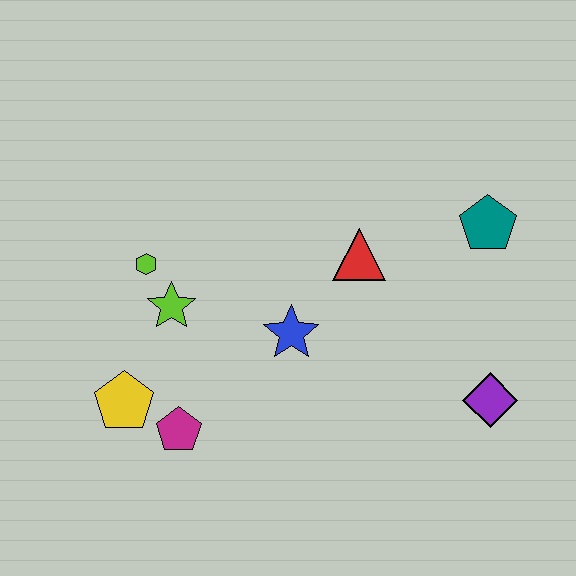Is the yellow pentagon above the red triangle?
No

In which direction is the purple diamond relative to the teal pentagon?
The purple diamond is below the teal pentagon.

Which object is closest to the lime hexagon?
The lime star is closest to the lime hexagon.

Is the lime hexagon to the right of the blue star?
No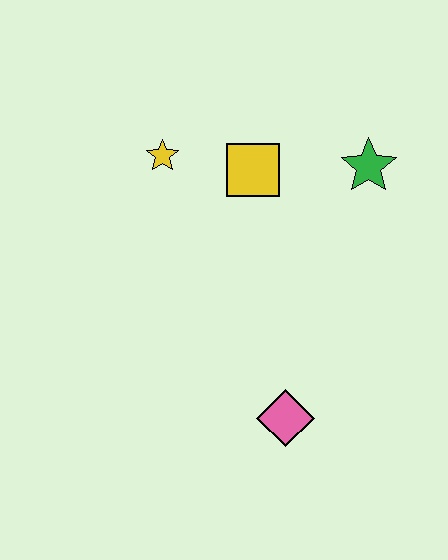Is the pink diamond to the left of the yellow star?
No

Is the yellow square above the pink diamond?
Yes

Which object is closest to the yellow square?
The yellow star is closest to the yellow square.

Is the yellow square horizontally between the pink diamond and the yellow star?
Yes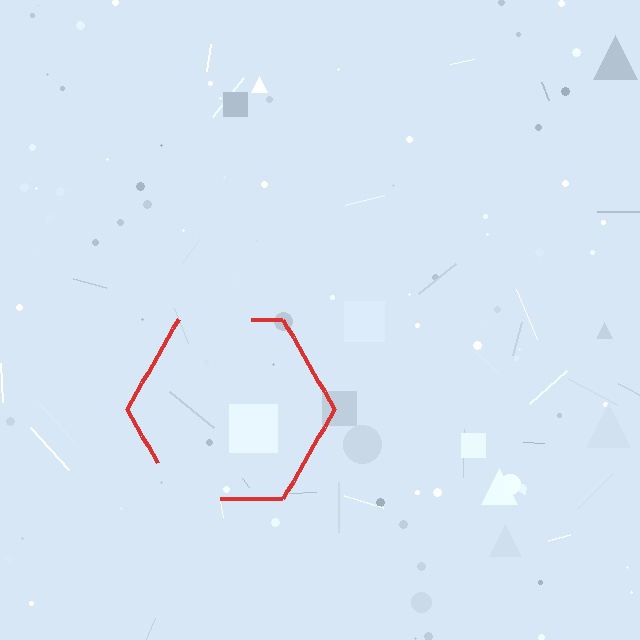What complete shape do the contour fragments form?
The contour fragments form a hexagon.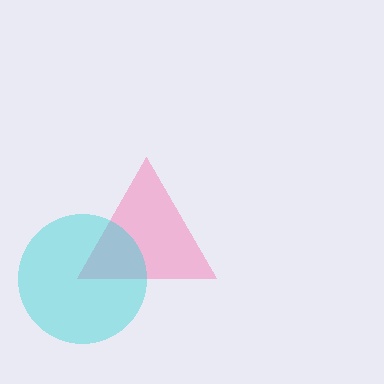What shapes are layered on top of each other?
The layered shapes are: a pink triangle, a cyan circle.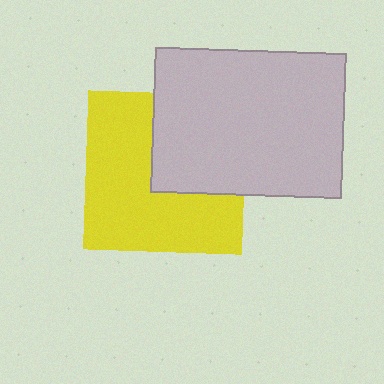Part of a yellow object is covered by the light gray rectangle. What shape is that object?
It is a square.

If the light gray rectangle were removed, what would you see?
You would see the complete yellow square.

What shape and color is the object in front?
The object in front is a light gray rectangle.